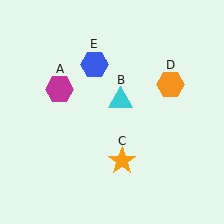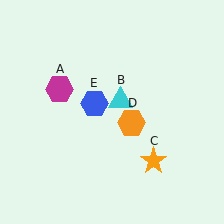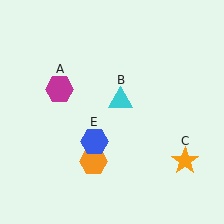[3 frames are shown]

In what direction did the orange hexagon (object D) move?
The orange hexagon (object D) moved down and to the left.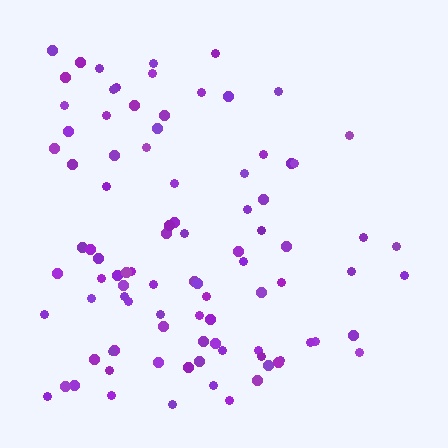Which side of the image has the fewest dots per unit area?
The right.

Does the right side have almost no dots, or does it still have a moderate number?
Still a moderate number, just noticeably fewer than the left.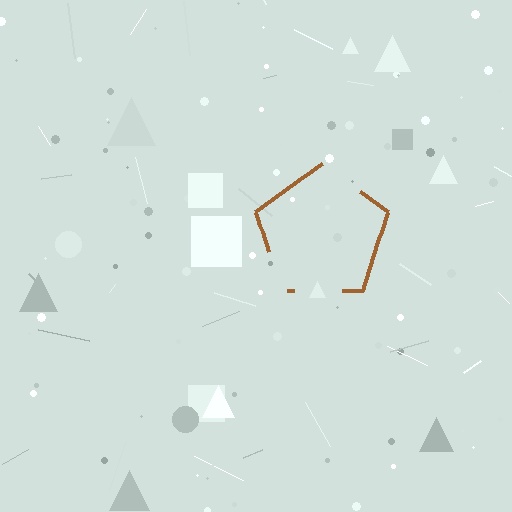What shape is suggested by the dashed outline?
The dashed outline suggests a pentagon.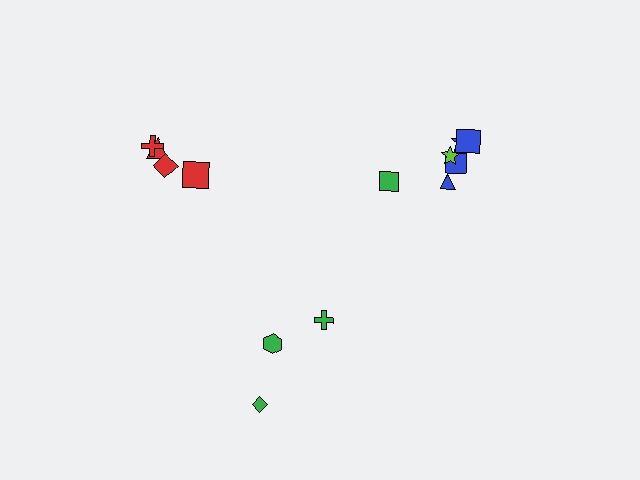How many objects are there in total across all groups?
There are 13 objects.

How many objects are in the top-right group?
There are 6 objects.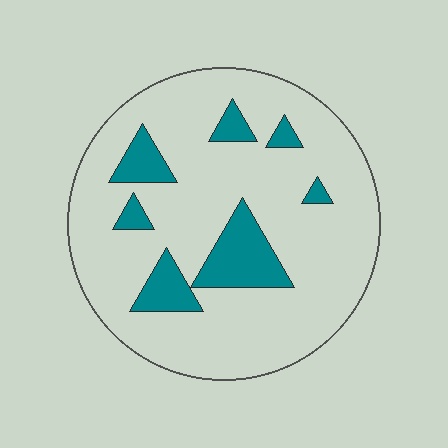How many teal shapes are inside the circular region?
7.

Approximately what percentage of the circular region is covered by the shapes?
Approximately 15%.